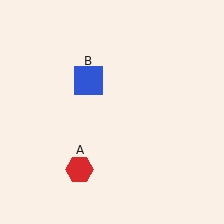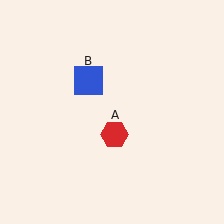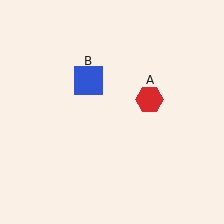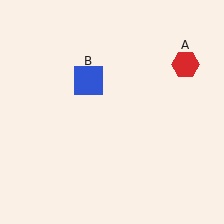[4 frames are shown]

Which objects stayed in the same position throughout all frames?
Blue square (object B) remained stationary.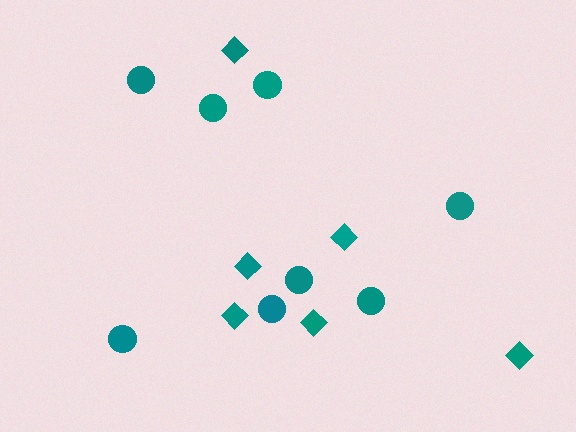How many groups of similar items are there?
There are 2 groups: one group of circles (8) and one group of diamonds (6).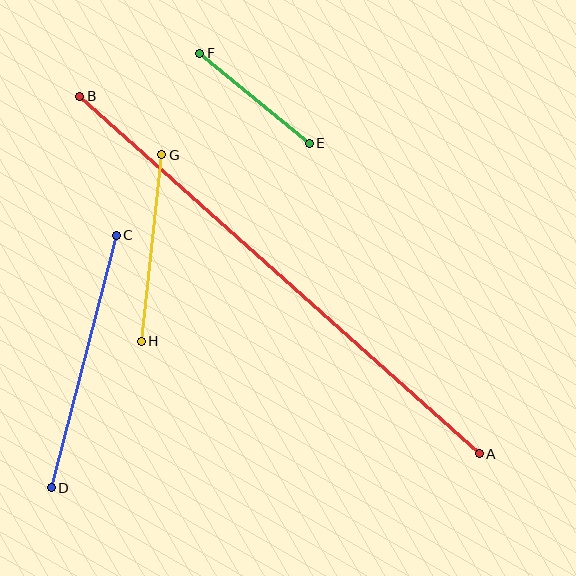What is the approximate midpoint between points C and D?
The midpoint is at approximately (84, 361) pixels.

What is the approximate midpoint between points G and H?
The midpoint is at approximately (152, 248) pixels.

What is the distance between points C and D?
The distance is approximately 261 pixels.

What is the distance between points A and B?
The distance is approximately 536 pixels.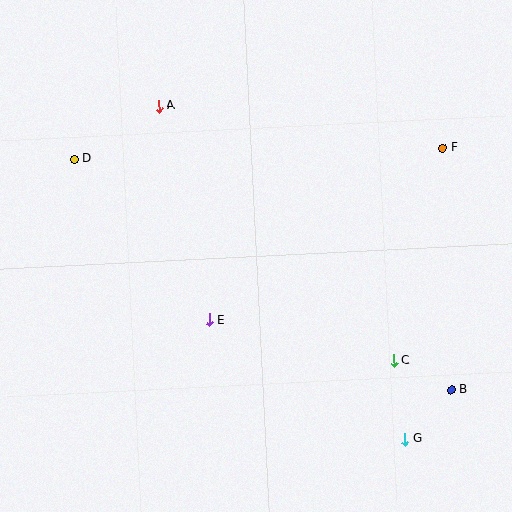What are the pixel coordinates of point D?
Point D is at (74, 159).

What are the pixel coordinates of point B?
Point B is at (451, 390).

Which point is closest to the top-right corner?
Point F is closest to the top-right corner.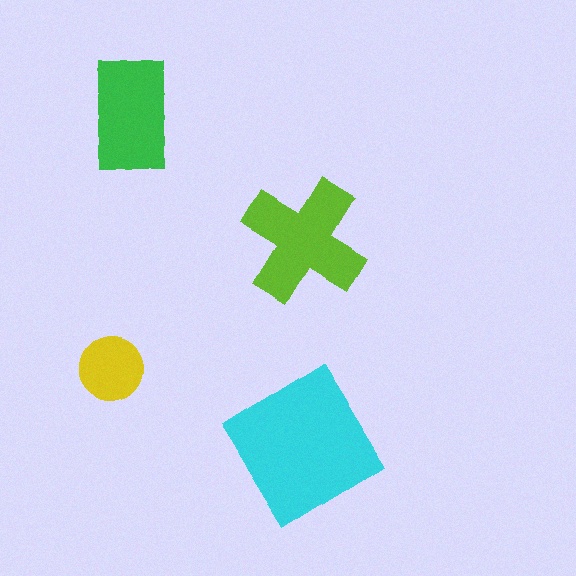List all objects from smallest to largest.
The yellow circle, the green rectangle, the lime cross, the cyan diamond.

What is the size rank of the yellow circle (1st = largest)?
4th.